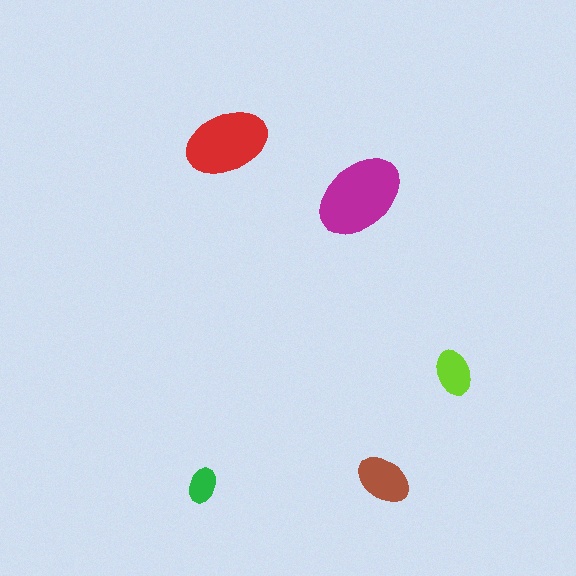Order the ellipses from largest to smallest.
the magenta one, the red one, the brown one, the lime one, the green one.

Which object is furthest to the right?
The lime ellipse is rightmost.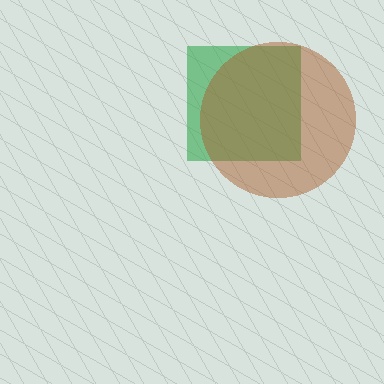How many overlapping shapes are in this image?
There are 2 overlapping shapes in the image.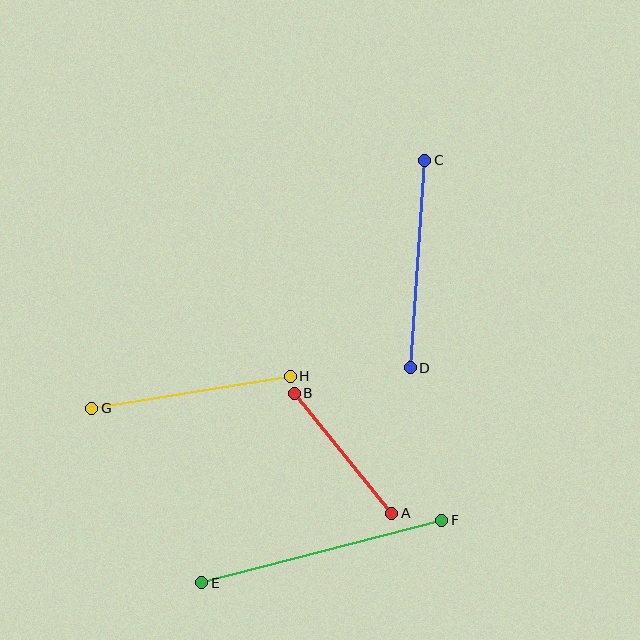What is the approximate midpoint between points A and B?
The midpoint is at approximately (343, 453) pixels.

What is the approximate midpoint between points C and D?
The midpoint is at approximately (417, 264) pixels.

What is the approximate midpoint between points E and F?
The midpoint is at approximately (322, 551) pixels.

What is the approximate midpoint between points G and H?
The midpoint is at approximately (191, 392) pixels.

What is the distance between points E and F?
The distance is approximately 248 pixels.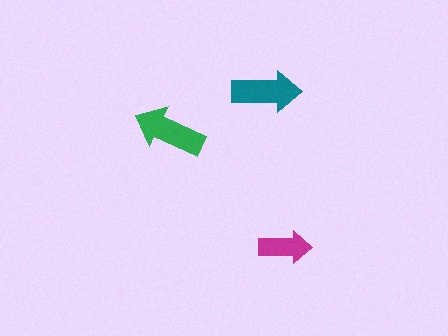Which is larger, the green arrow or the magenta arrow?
The green one.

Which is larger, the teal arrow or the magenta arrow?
The teal one.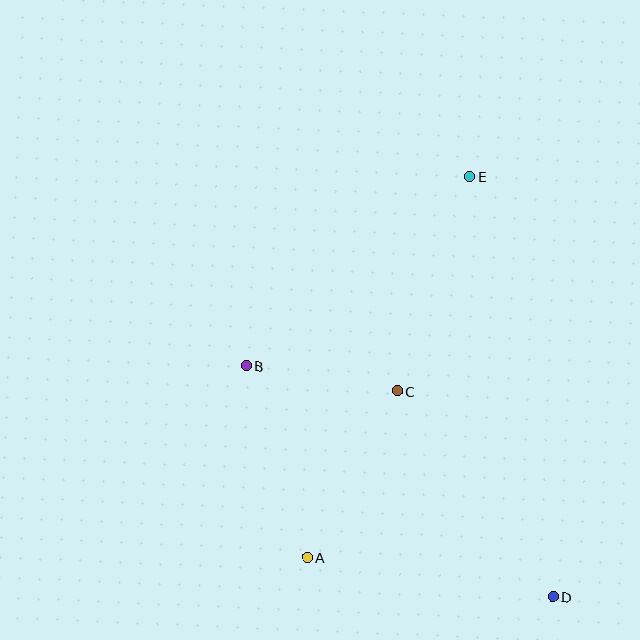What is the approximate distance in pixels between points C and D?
The distance between C and D is approximately 258 pixels.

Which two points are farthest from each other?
Points D and E are farthest from each other.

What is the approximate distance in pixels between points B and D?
The distance between B and D is approximately 384 pixels.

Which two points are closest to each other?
Points B and C are closest to each other.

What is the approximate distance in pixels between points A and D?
The distance between A and D is approximately 249 pixels.